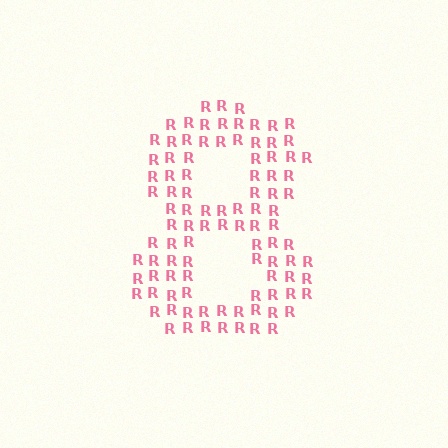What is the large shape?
The large shape is the digit 8.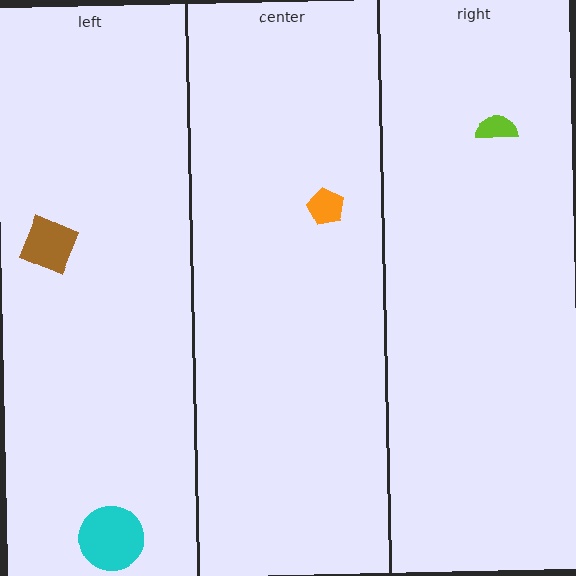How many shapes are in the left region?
2.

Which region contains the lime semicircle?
The right region.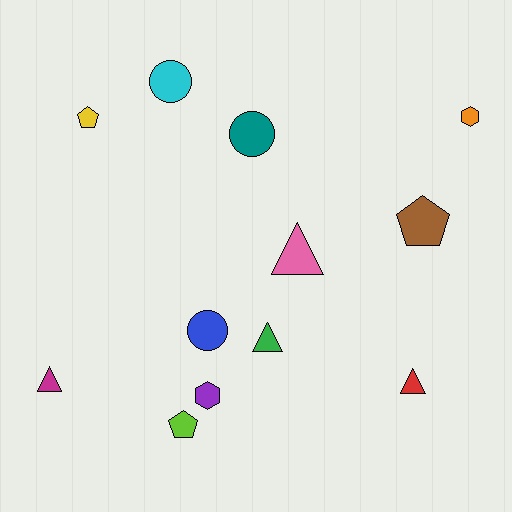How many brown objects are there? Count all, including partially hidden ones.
There is 1 brown object.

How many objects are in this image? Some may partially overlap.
There are 12 objects.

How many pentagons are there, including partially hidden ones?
There are 3 pentagons.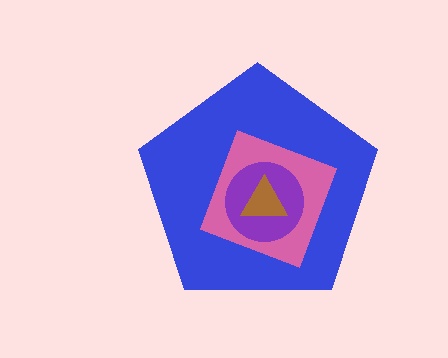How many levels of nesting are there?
4.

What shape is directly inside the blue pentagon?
The pink diamond.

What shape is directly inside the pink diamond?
The purple circle.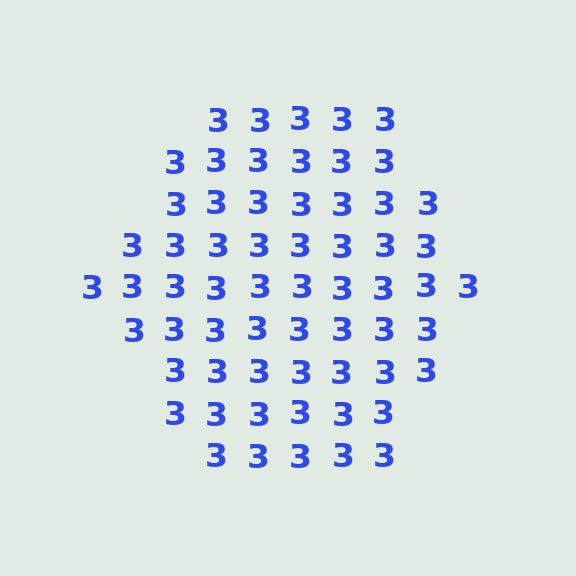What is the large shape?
The large shape is a hexagon.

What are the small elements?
The small elements are digit 3's.